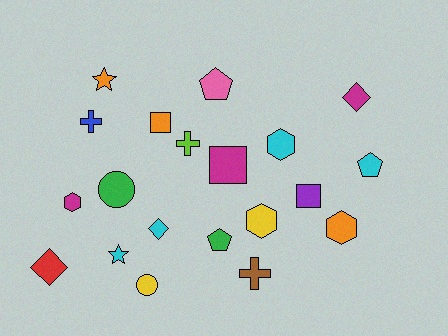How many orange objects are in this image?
There are 3 orange objects.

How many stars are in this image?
There are 2 stars.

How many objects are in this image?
There are 20 objects.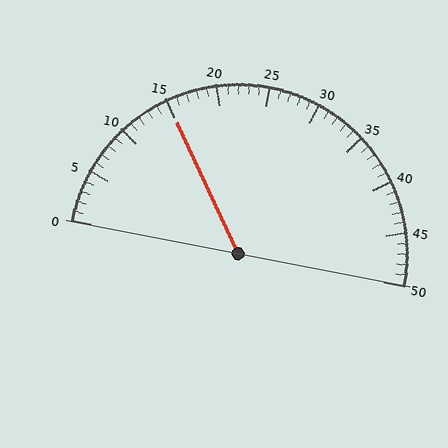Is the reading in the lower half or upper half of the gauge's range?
The reading is in the lower half of the range (0 to 50).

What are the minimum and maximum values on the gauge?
The gauge ranges from 0 to 50.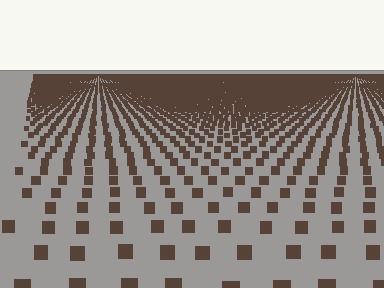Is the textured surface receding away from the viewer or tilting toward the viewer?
The surface is receding away from the viewer. Texture elements get smaller and denser toward the top.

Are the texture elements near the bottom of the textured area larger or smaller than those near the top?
Larger. Near the bottom, elements are closer to the viewer and appear at a bigger on-screen size.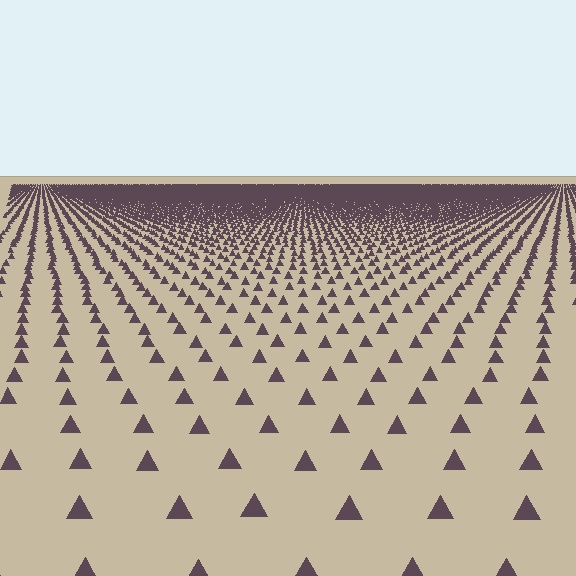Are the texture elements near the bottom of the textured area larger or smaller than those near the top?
Larger. Near the bottom, elements are closer to the viewer and appear at a bigger on-screen size.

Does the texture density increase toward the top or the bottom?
Density increases toward the top.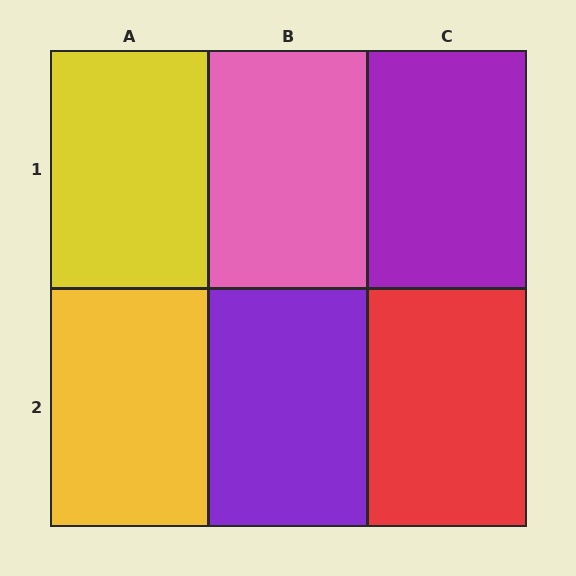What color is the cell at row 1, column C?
Purple.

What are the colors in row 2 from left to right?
Yellow, purple, red.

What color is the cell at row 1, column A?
Yellow.